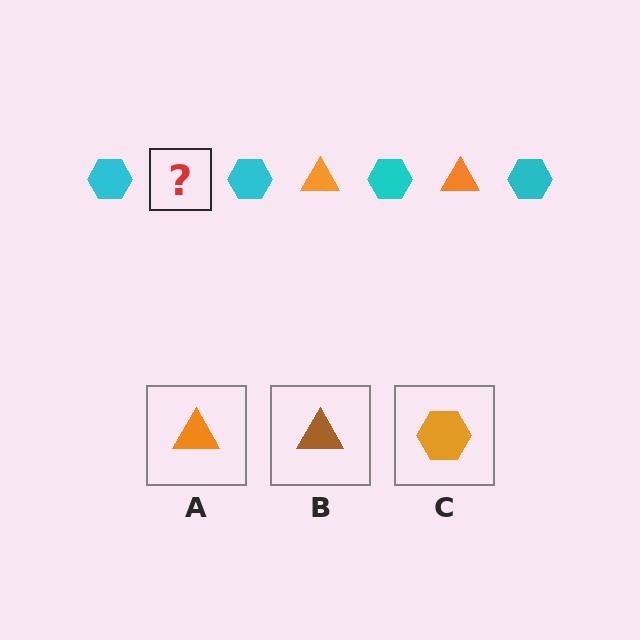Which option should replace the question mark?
Option A.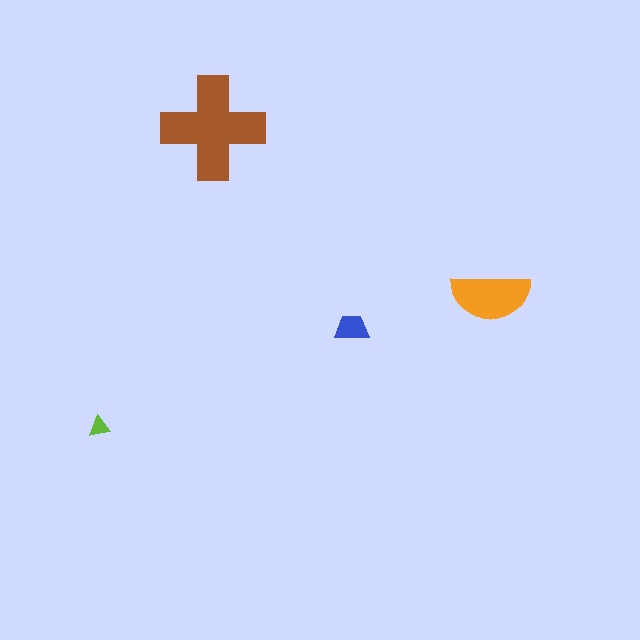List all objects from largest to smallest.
The brown cross, the orange semicircle, the blue trapezoid, the lime triangle.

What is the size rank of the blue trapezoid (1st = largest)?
3rd.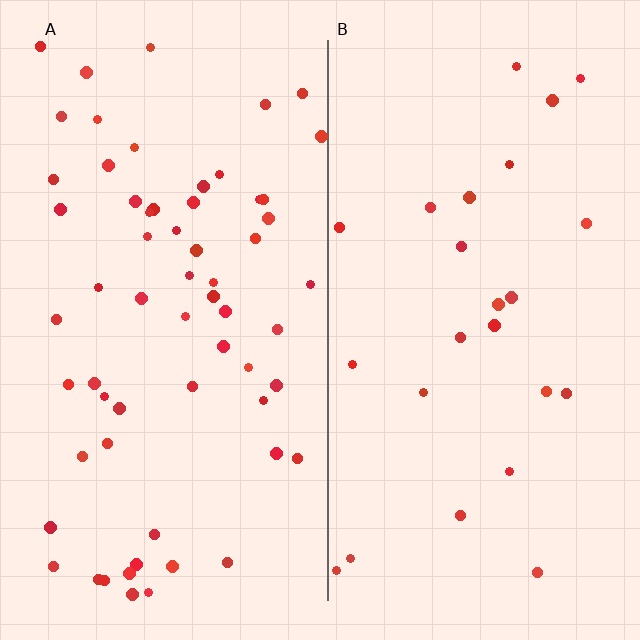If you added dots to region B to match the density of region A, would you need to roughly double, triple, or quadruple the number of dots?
Approximately triple.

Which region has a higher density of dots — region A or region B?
A (the left).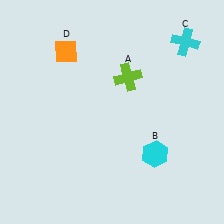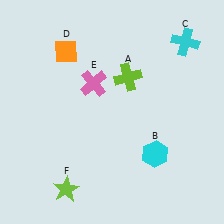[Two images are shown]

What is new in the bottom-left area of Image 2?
A lime star (F) was added in the bottom-left area of Image 2.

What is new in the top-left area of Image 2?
A pink cross (E) was added in the top-left area of Image 2.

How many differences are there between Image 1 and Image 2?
There are 2 differences between the two images.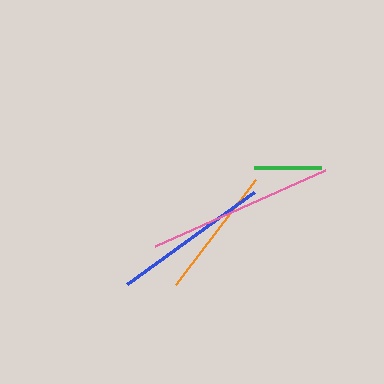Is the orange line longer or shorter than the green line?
The orange line is longer than the green line.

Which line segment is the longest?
The pink line is the longest at approximately 186 pixels.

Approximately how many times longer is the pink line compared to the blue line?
The pink line is approximately 1.2 times the length of the blue line.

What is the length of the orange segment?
The orange segment is approximately 133 pixels long.